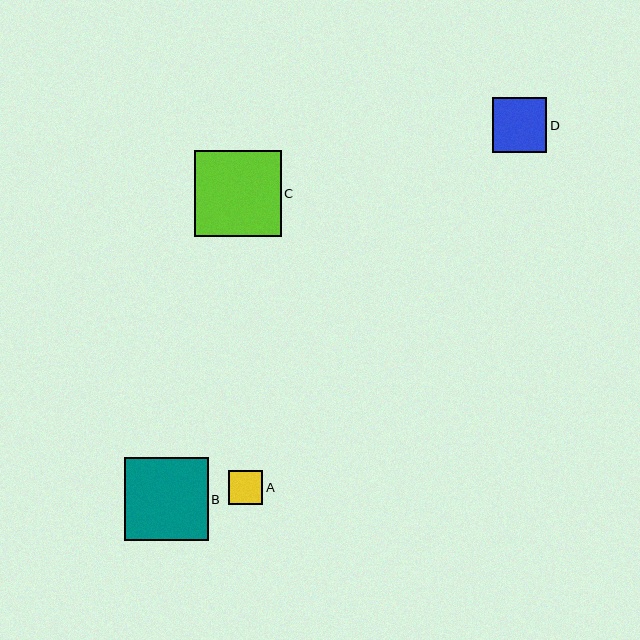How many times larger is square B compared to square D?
Square B is approximately 1.5 times the size of square D.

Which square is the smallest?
Square A is the smallest with a size of approximately 34 pixels.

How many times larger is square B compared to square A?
Square B is approximately 2.4 times the size of square A.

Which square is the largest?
Square C is the largest with a size of approximately 86 pixels.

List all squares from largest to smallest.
From largest to smallest: C, B, D, A.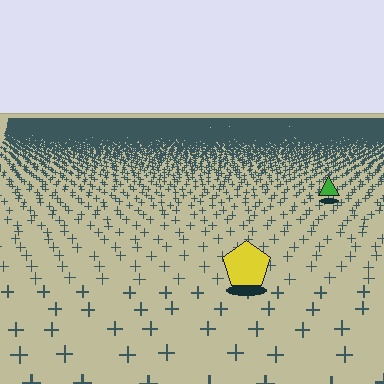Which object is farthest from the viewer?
The green triangle is farthest from the viewer. It appears smaller and the ground texture around it is denser.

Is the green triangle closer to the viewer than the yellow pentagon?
No. The yellow pentagon is closer — you can tell from the texture gradient: the ground texture is coarser near it.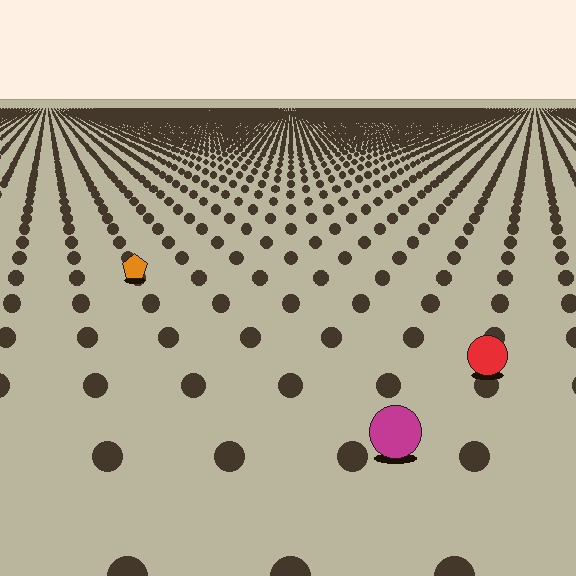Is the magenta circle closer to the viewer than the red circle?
Yes. The magenta circle is closer — you can tell from the texture gradient: the ground texture is coarser near it.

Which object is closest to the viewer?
The magenta circle is closest. The texture marks near it are larger and more spread out.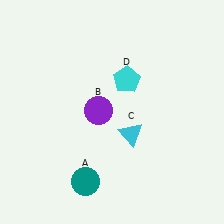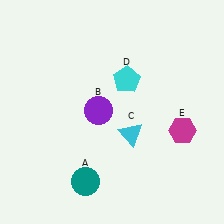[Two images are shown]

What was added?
A magenta hexagon (E) was added in Image 2.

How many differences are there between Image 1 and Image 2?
There is 1 difference between the two images.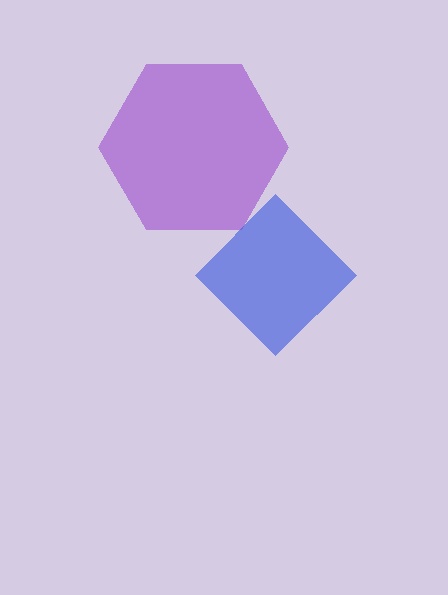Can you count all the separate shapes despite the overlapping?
Yes, there are 2 separate shapes.